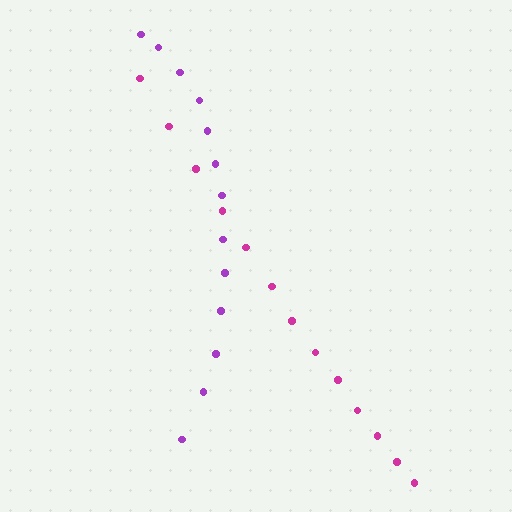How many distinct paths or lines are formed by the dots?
There are 2 distinct paths.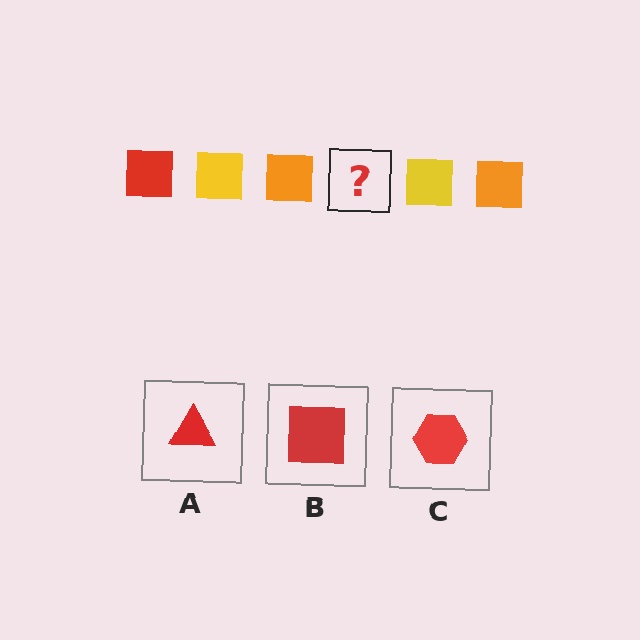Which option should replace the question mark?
Option B.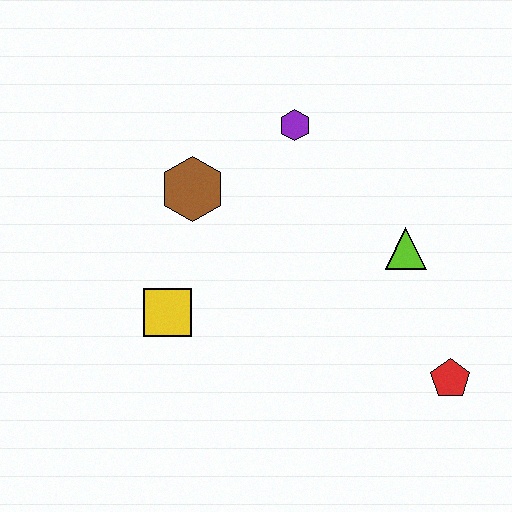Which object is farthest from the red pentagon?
The brown hexagon is farthest from the red pentagon.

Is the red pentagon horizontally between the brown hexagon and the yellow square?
No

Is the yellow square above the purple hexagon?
No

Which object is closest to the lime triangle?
The red pentagon is closest to the lime triangle.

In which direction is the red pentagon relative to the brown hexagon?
The red pentagon is to the right of the brown hexagon.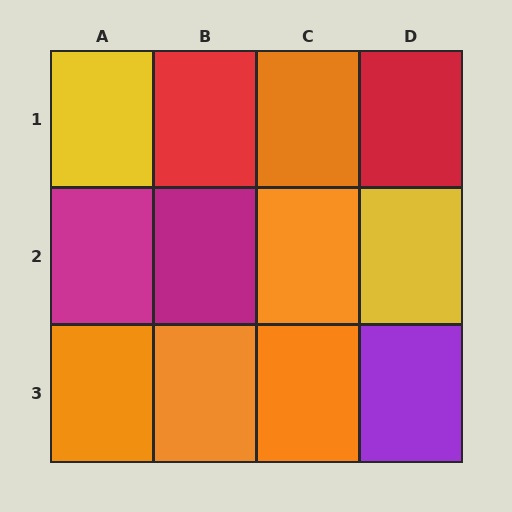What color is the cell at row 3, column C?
Orange.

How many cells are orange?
5 cells are orange.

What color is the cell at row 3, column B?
Orange.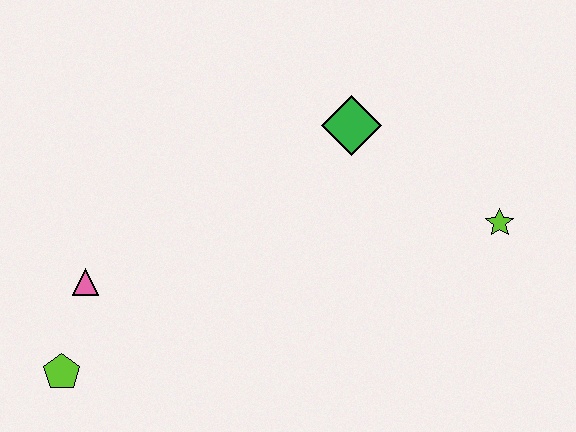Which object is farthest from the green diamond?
The lime pentagon is farthest from the green diamond.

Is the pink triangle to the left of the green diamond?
Yes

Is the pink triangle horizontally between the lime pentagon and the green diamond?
Yes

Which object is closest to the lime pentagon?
The pink triangle is closest to the lime pentagon.